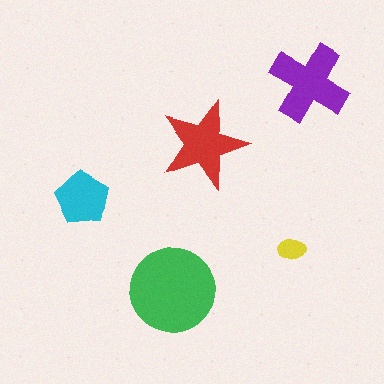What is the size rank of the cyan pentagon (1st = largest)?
4th.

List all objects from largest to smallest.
The green circle, the purple cross, the red star, the cyan pentagon, the yellow ellipse.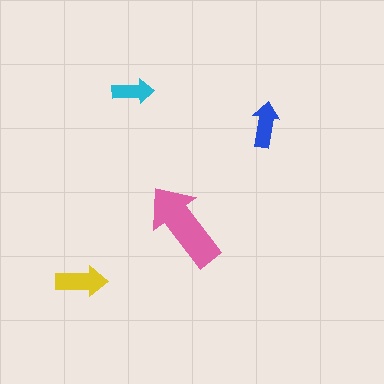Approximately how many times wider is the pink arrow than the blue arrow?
About 2 times wider.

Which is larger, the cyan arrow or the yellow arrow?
The yellow one.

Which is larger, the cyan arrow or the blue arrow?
The blue one.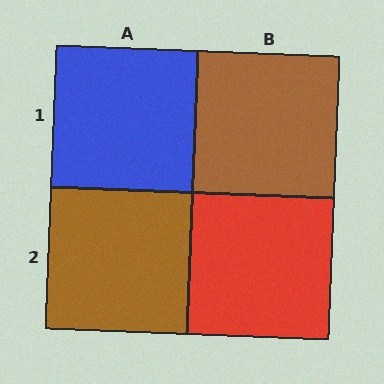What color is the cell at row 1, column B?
Brown.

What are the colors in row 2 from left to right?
Brown, red.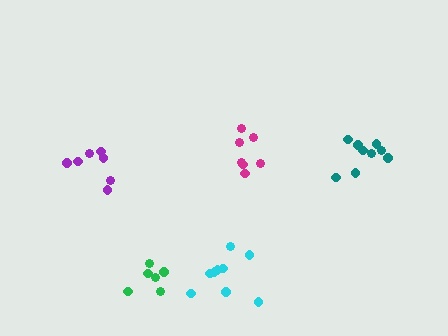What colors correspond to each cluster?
The clusters are colored: teal, green, cyan, purple, magenta.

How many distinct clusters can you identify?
There are 5 distinct clusters.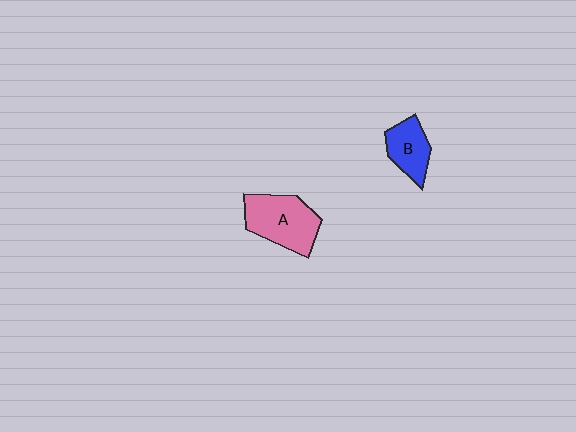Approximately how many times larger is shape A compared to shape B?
Approximately 1.6 times.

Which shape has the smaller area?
Shape B (blue).